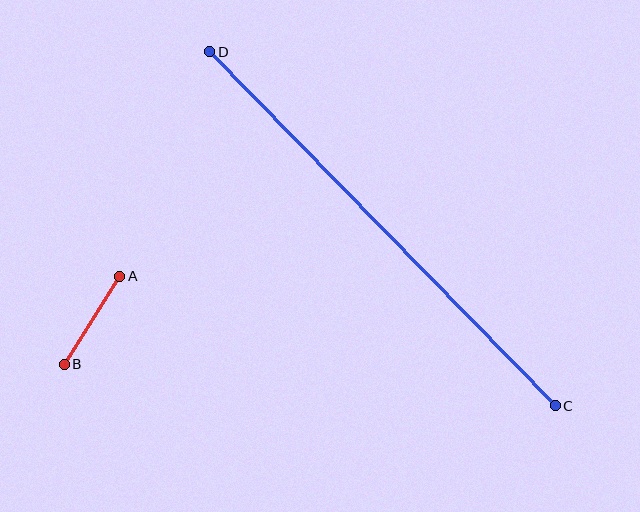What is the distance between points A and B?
The distance is approximately 104 pixels.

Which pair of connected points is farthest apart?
Points C and D are farthest apart.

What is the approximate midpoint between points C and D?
The midpoint is at approximately (383, 229) pixels.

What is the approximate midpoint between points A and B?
The midpoint is at approximately (92, 320) pixels.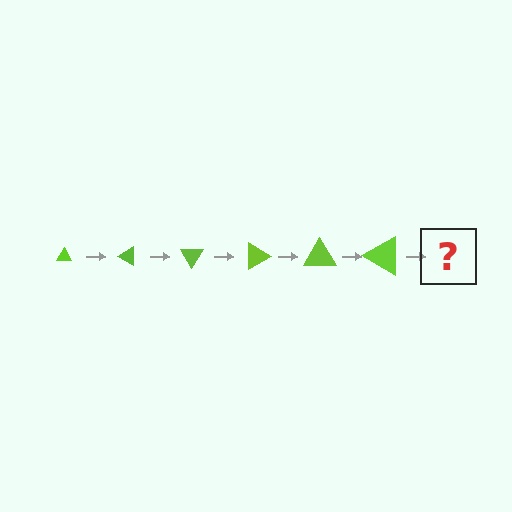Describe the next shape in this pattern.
It should be a triangle, larger than the previous one and rotated 180 degrees from the start.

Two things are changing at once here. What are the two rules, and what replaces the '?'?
The two rules are that the triangle grows larger each step and it rotates 30 degrees each step. The '?' should be a triangle, larger than the previous one and rotated 180 degrees from the start.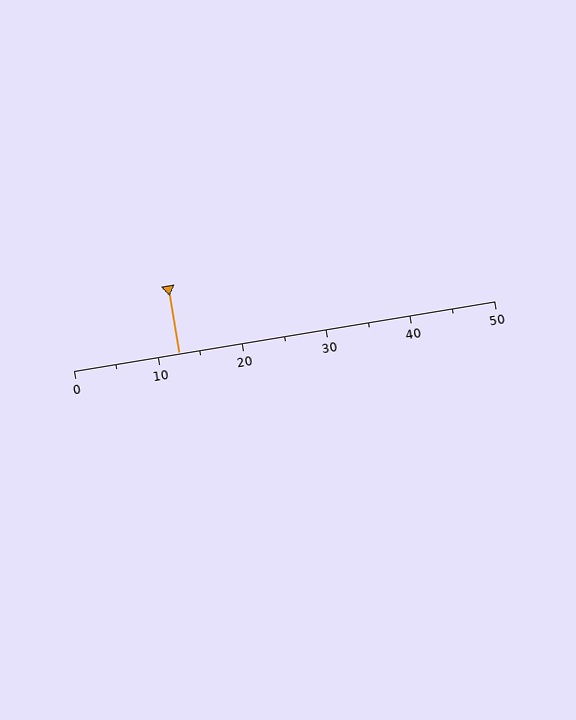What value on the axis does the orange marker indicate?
The marker indicates approximately 12.5.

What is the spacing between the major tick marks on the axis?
The major ticks are spaced 10 apart.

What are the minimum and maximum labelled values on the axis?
The axis runs from 0 to 50.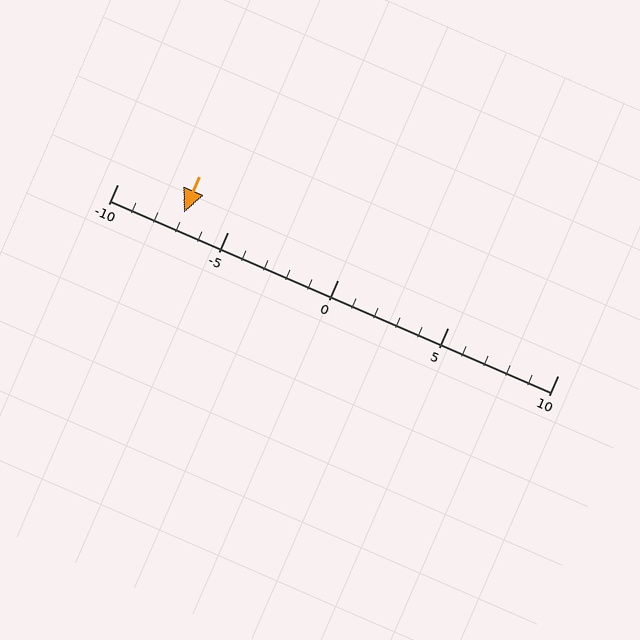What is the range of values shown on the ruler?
The ruler shows values from -10 to 10.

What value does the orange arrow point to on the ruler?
The orange arrow points to approximately -7.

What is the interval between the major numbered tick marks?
The major tick marks are spaced 5 units apart.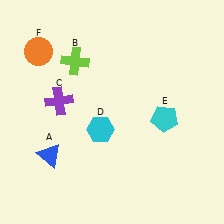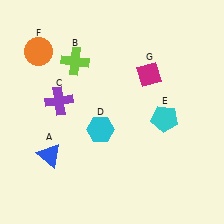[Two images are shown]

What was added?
A magenta diamond (G) was added in Image 2.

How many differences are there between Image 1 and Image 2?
There is 1 difference between the two images.